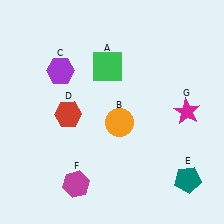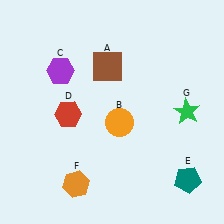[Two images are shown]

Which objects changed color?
A changed from green to brown. F changed from magenta to orange. G changed from magenta to green.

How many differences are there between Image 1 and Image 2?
There are 3 differences between the two images.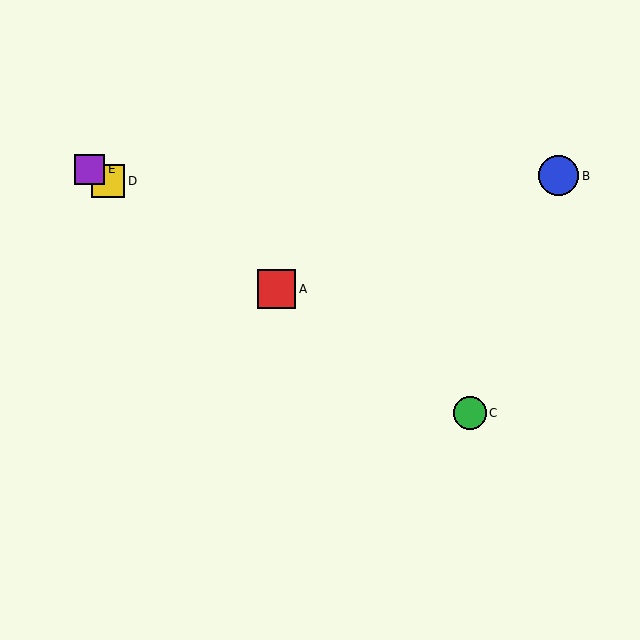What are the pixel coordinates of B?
Object B is at (559, 176).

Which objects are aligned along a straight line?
Objects A, C, D, E are aligned along a straight line.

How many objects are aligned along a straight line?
4 objects (A, C, D, E) are aligned along a straight line.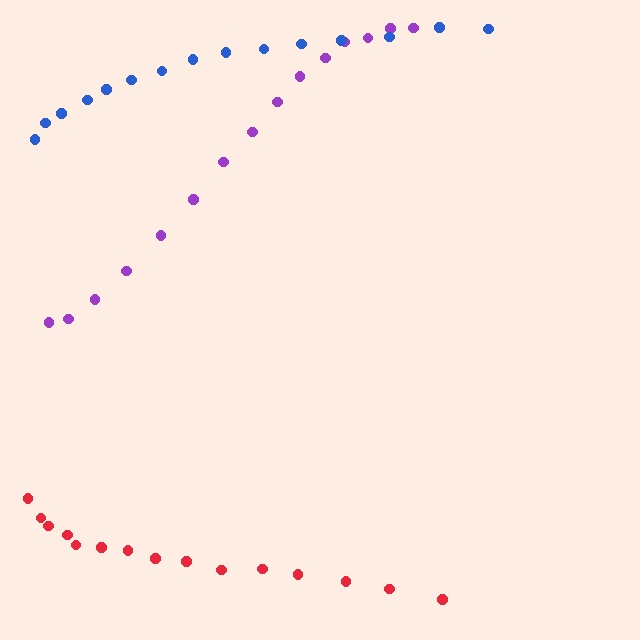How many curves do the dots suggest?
There are 3 distinct paths.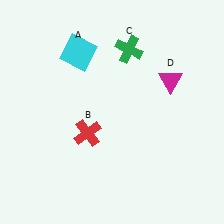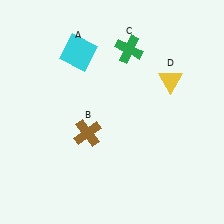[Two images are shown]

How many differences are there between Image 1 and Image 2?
There are 2 differences between the two images.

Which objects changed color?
B changed from red to brown. D changed from magenta to yellow.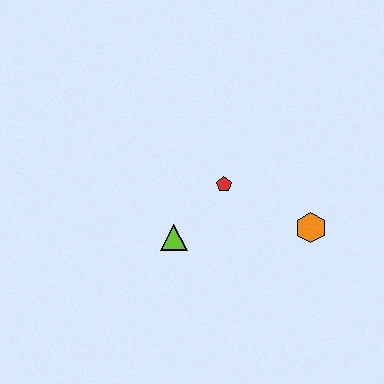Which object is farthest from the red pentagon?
The orange hexagon is farthest from the red pentagon.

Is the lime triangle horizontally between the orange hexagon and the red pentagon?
No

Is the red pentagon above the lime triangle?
Yes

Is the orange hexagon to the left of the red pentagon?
No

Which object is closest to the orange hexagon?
The red pentagon is closest to the orange hexagon.